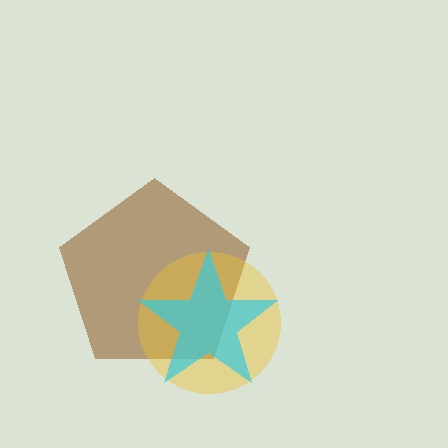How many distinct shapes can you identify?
There are 3 distinct shapes: a brown pentagon, a yellow circle, a cyan star.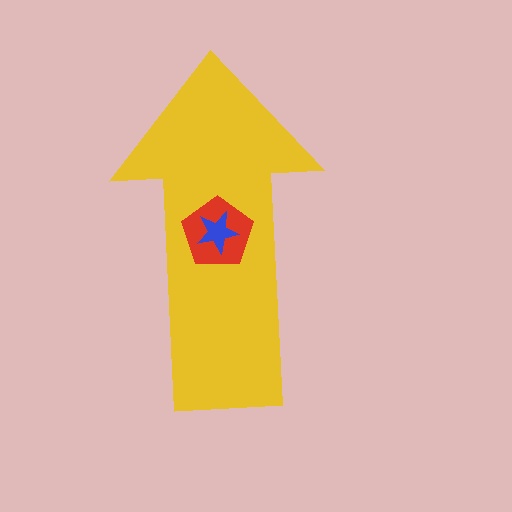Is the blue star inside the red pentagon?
Yes.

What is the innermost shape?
The blue star.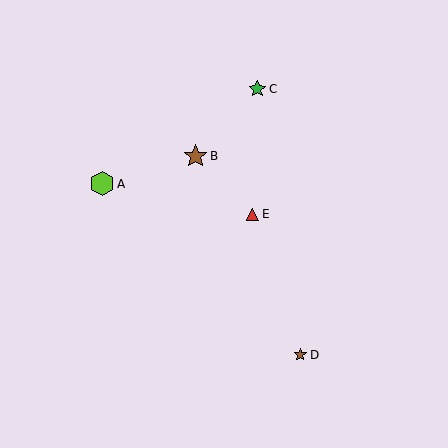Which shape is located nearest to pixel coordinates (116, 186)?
The lime hexagon (labeled A) at (102, 184) is nearest to that location.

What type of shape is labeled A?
Shape A is a lime hexagon.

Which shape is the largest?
The lime hexagon (labeled A) is the largest.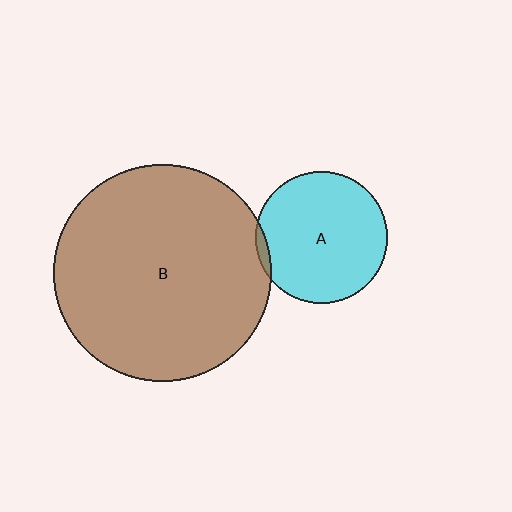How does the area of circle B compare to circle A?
Approximately 2.7 times.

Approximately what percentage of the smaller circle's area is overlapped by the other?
Approximately 5%.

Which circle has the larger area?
Circle B (brown).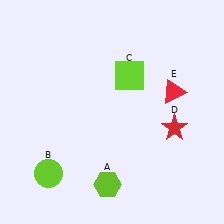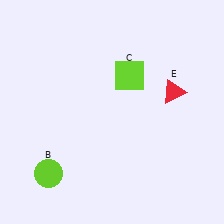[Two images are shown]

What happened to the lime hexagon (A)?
The lime hexagon (A) was removed in Image 2. It was in the bottom-left area of Image 1.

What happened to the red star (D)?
The red star (D) was removed in Image 2. It was in the bottom-right area of Image 1.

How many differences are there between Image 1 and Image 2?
There are 2 differences between the two images.